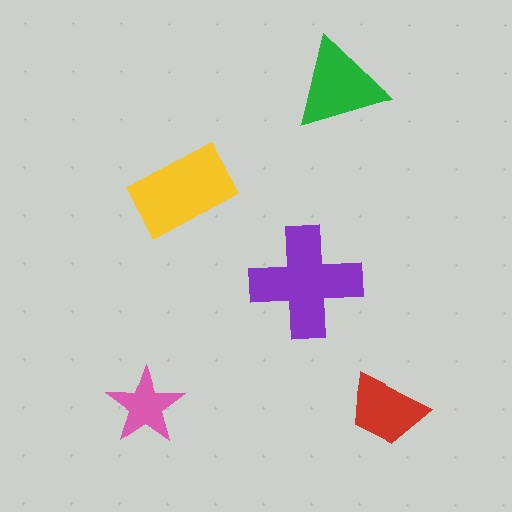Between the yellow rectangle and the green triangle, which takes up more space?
The yellow rectangle.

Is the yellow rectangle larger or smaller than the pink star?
Larger.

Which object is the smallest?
The pink star.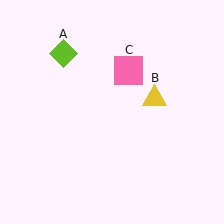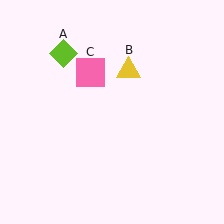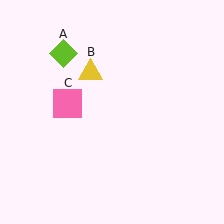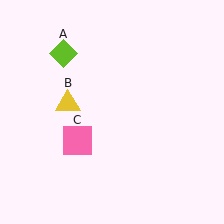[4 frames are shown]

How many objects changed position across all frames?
2 objects changed position: yellow triangle (object B), pink square (object C).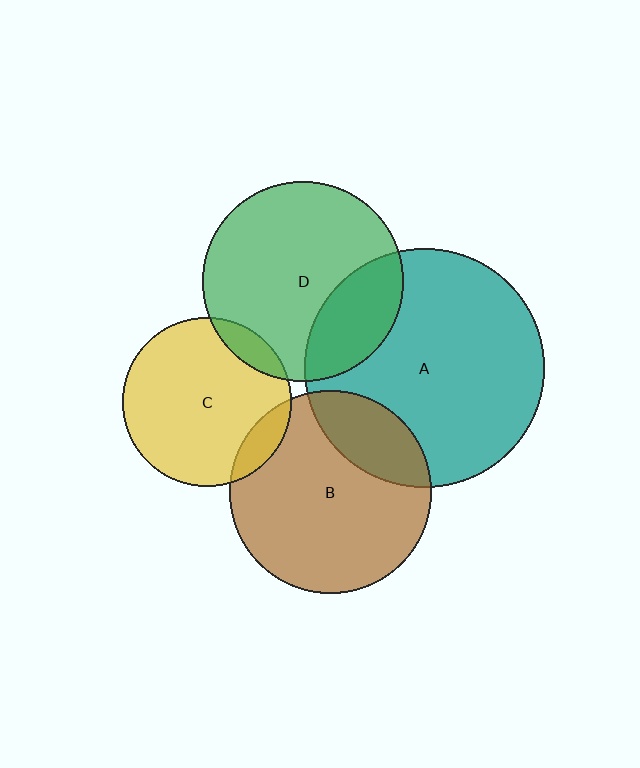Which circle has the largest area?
Circle A (teal).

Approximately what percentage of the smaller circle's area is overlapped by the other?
Approximately 10%.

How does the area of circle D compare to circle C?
Approximately 1.4 times.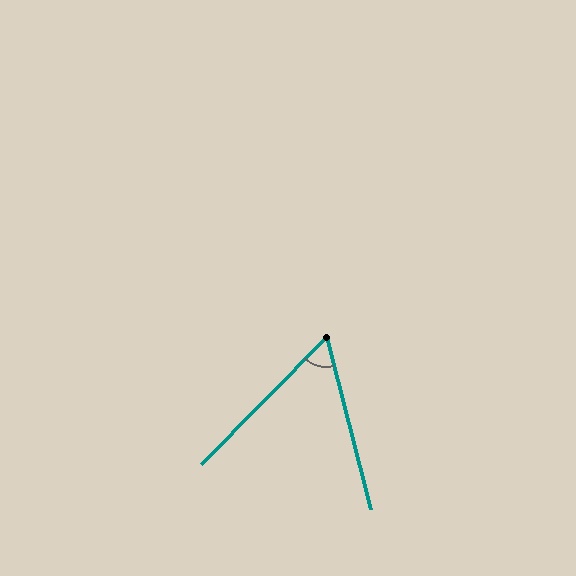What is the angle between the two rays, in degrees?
Approximately 59 degrees.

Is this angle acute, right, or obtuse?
It is acute.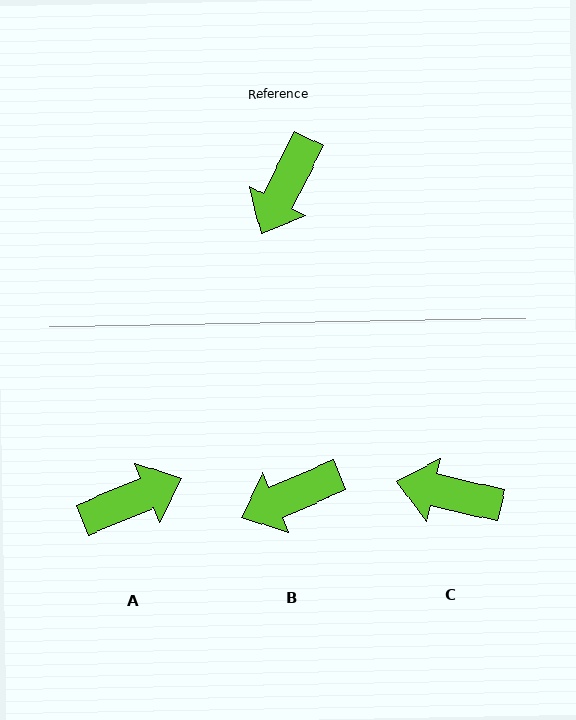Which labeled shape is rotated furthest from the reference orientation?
A, about 140 degrees away.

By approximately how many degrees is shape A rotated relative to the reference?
Approximately 140 degrees counter-clockwise.